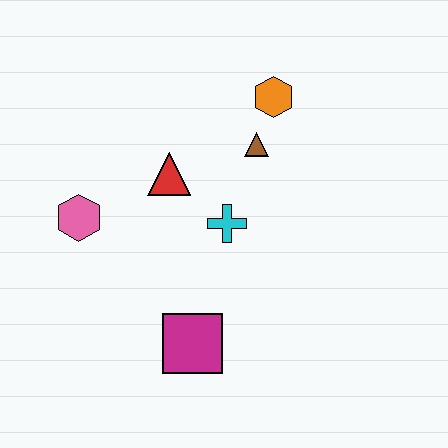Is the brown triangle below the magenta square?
No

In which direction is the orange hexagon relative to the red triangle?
The orange hexagon is to the right of the red triangle.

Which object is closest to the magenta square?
The cyan cross is closest to the magenta square.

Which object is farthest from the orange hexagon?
The magenta square is farthest from the orange hexagon.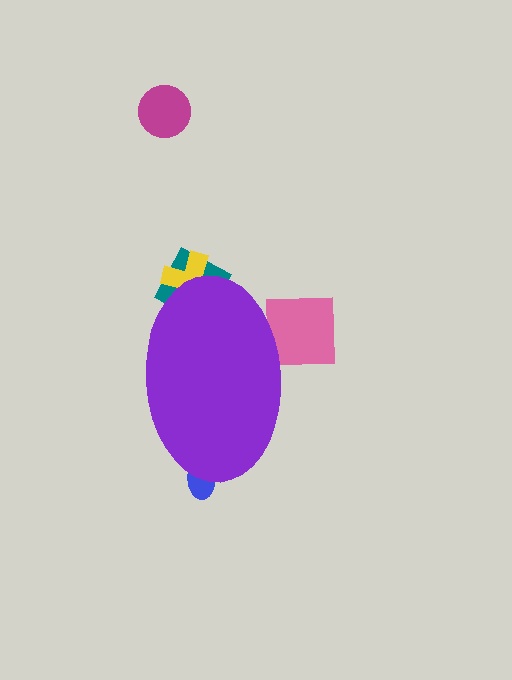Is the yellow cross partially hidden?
Yes, the yellow cross is partially hidden behind the purple ellipse.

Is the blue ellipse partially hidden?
Yes, the blue ellipse is partially hidden behind the purple ellipse.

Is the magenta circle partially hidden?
No, the magenta circle is fully visible.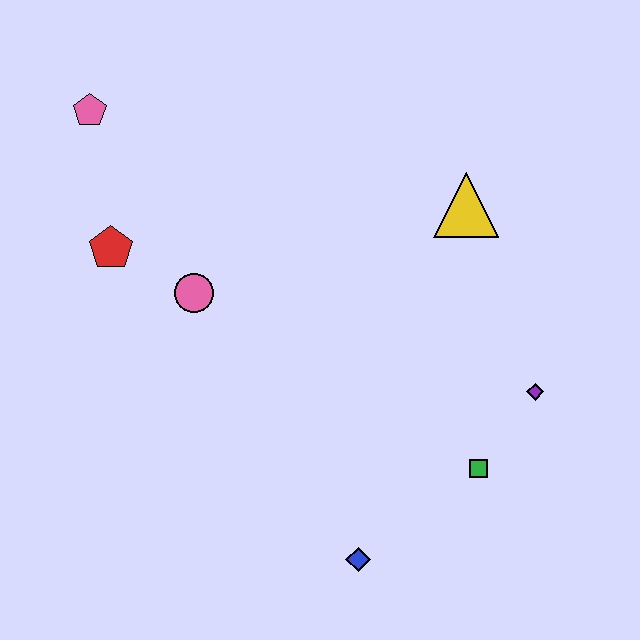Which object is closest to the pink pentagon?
The red pentagon is closest to the pink pentagon.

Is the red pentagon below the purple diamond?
No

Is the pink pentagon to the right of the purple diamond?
No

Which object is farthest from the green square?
The pink pentagon is farthest from the green square.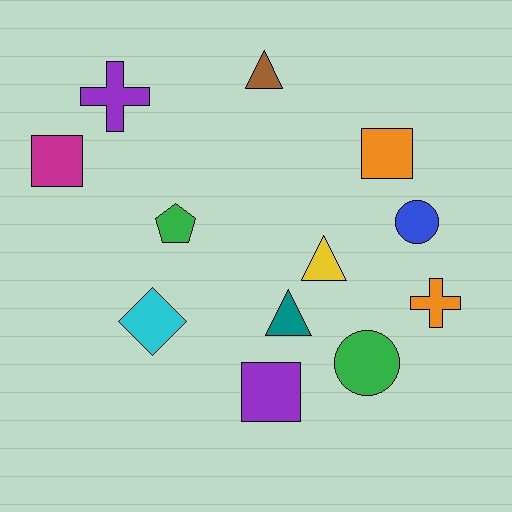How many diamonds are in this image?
There is 1 diamond.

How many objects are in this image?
There are 12 objects.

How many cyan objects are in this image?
There is 1 cyan object.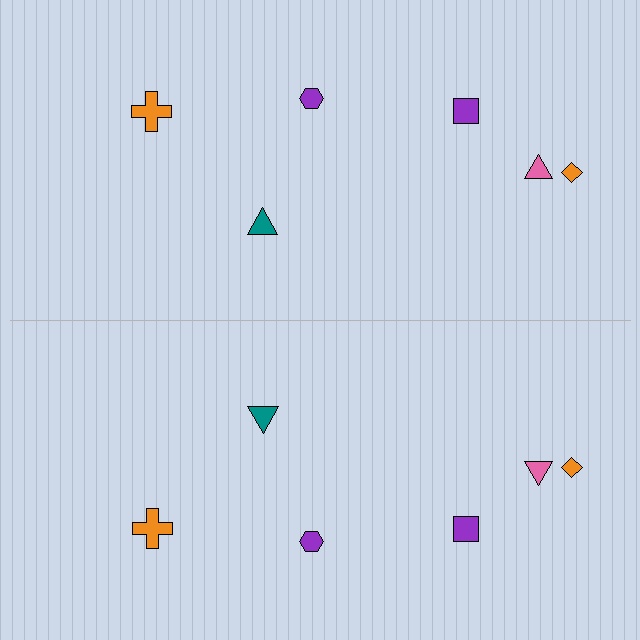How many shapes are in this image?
There are 12 shapes in this image.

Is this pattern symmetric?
Yes, this pattern has bilateral (reflection) symmetry.